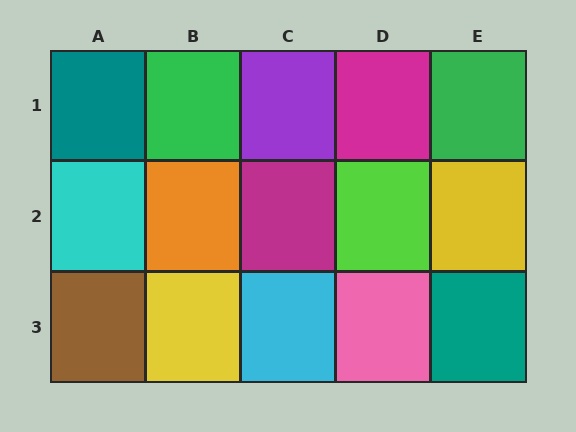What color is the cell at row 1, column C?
Purple.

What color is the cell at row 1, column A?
Teal.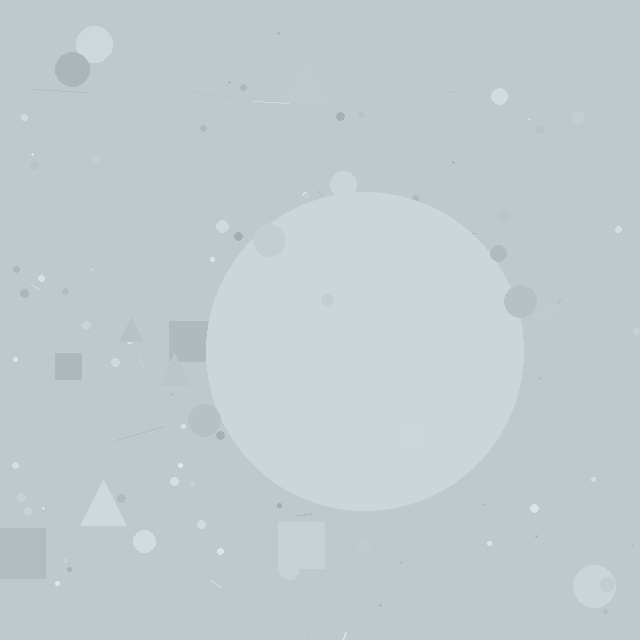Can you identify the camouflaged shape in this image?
The camouflaged shape is a circle.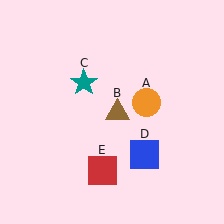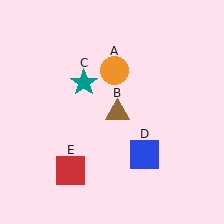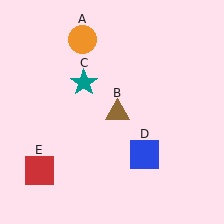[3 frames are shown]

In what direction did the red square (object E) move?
The red square (object E) moved left.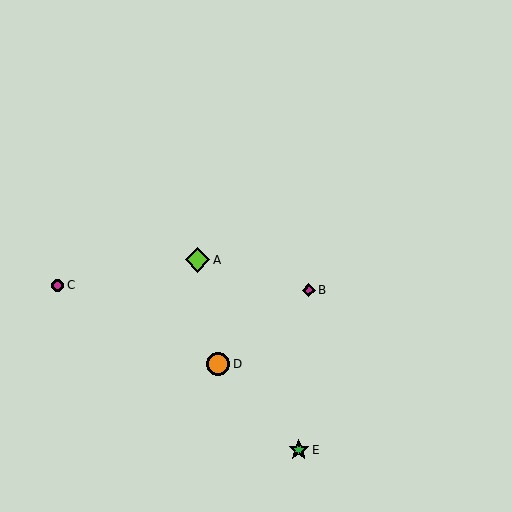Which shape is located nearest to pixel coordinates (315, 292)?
The magenta diamond (labeled B) at (309, 290) is nearest to that location.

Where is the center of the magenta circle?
The center of the magenta circle is at (58, 285).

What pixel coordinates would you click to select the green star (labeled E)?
Click at (299, 450) to select the green star E.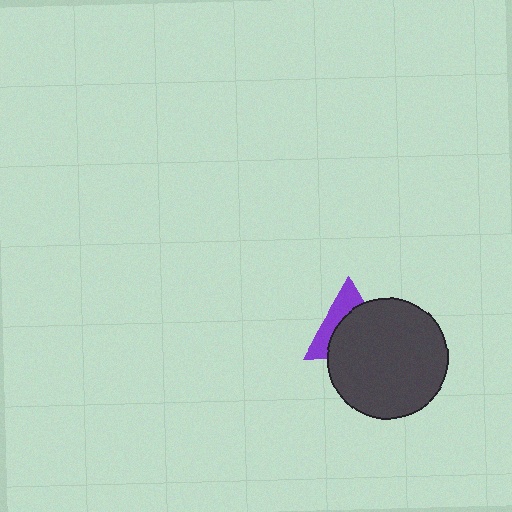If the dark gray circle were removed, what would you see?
You would see the complete purple triangle.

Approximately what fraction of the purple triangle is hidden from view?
Roughly 63% of the purple triangle is hidden behind the dark gray circle.